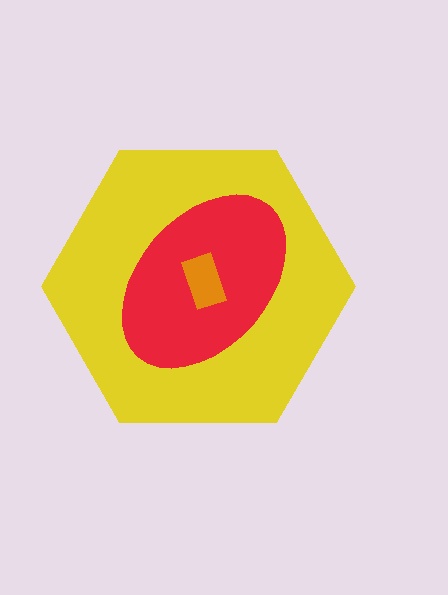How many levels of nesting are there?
3.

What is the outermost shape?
The yellow hexagon.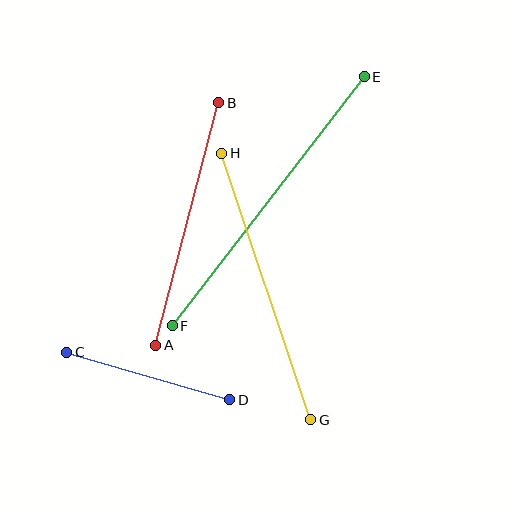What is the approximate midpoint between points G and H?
The midpoint is at approximately (266, 286) pixels.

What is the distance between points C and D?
The distance is approximately 170 pixels.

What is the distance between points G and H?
The distance is approximately 281 pixels.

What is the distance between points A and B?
The distance is approximately 250 pixels.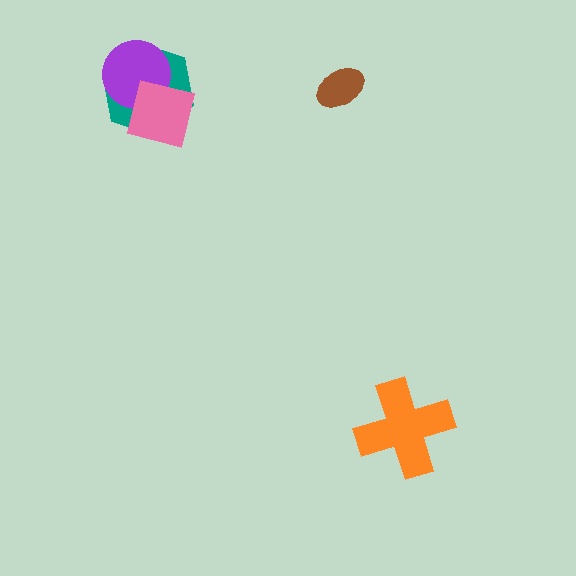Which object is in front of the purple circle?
The pink square is in front of the purple circle.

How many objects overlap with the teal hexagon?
2 objects overlap with the teal hexagon.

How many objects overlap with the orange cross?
0 objects overlap with the orange cross.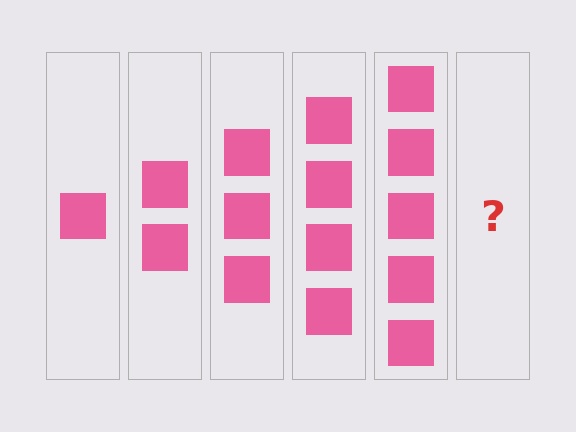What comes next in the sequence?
The next element should be 6 squares.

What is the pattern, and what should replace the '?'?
The pattern is that each step adds one more square. The '?' should be 6 squares.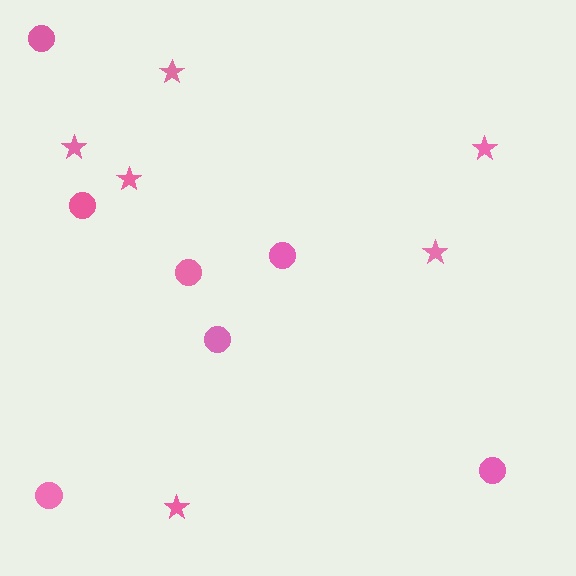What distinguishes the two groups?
There are 2 groups: one group of stars (6) and one group of circles (7).